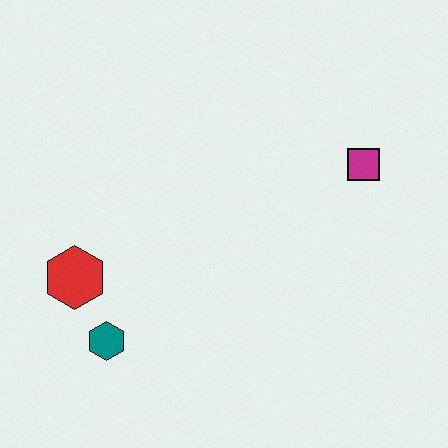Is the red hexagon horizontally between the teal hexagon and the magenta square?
No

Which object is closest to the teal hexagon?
The red hexagon is closest to the teal hexagon.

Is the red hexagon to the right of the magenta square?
No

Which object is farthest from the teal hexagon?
The magenta square is farthest from the teal hexagon.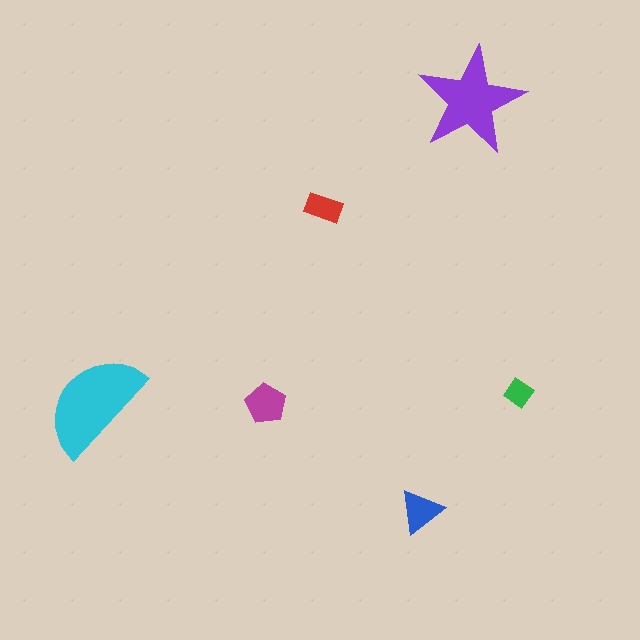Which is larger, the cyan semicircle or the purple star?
The cyan semicircle.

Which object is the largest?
The cyan semicircle.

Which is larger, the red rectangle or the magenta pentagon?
The magenta pentagon.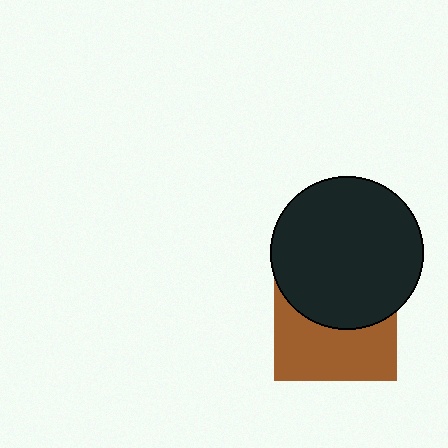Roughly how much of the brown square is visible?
About half of it is visible (roughly 50%).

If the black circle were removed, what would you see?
You would see the complete brown square.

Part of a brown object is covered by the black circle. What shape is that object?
It is a square.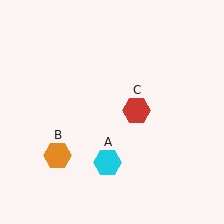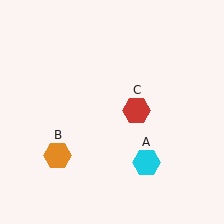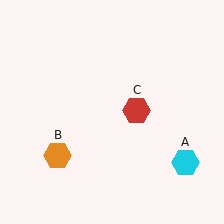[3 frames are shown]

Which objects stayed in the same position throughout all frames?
Orange hexagon (object B) and red hexagon (object C) remained stationary.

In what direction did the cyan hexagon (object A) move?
The cyan hexagon (object A) moved right.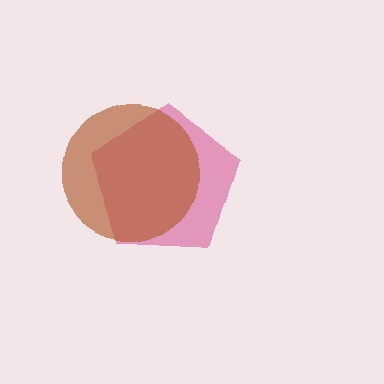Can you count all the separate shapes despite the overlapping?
Yes, there are 2 separate shapes.